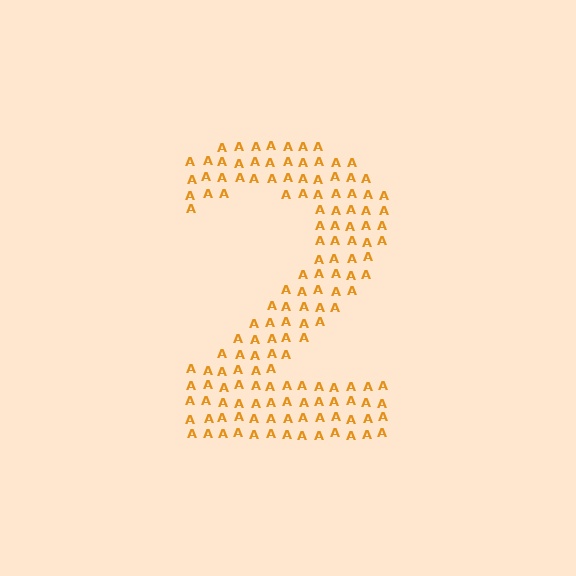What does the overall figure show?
The overall figure shows the digit 2.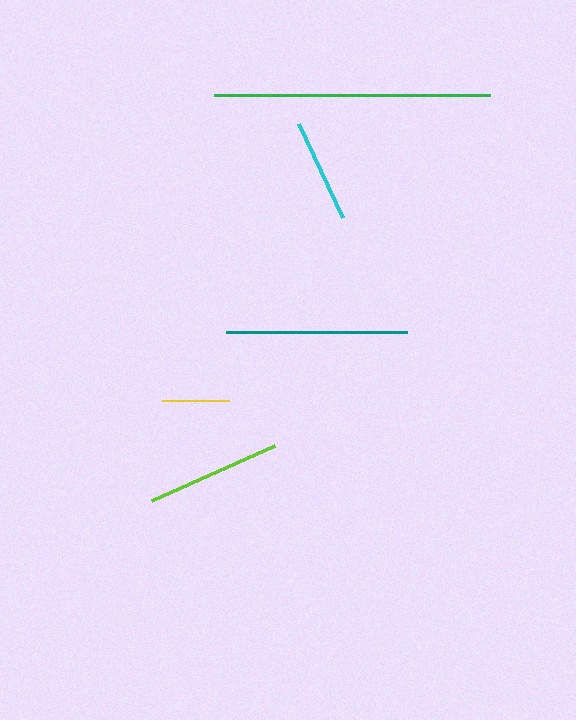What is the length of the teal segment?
The teal segment is approximately 181 pixels long.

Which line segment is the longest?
The green line is the longest at approximately 275 pixels.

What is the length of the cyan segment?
The cyan segment is approximately 104 pixels long.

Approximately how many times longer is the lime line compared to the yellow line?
The lime line is approximately 2.0 times the length of the yellow line.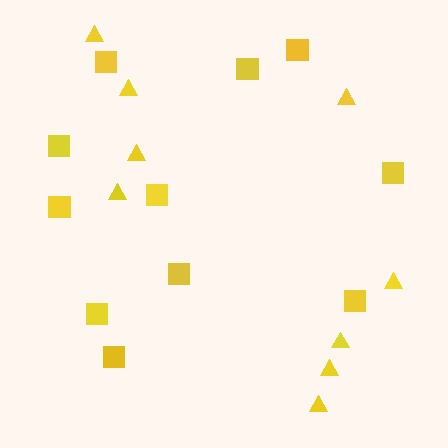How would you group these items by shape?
There are 2 groups: one group of triangles (9) and one group of squares (11).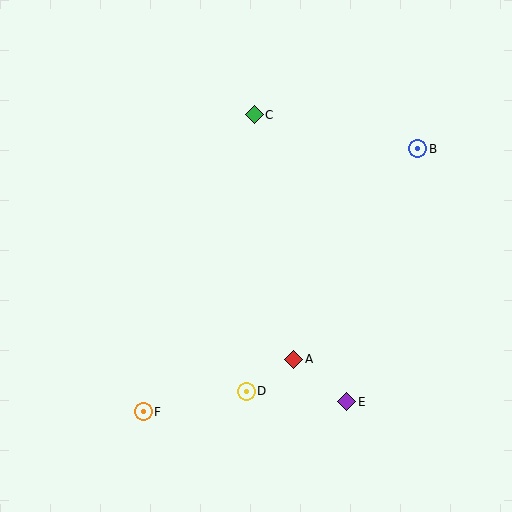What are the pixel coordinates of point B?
Point B is at (418, 149).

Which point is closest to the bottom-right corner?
Point E is closest to the bottom-right corner.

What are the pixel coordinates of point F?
Point F is at (143, 412).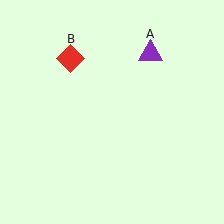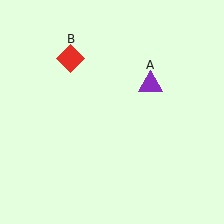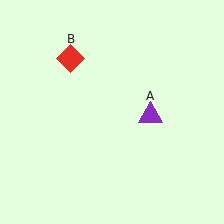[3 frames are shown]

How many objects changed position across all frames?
1 object changed position: purple triangle (object A).